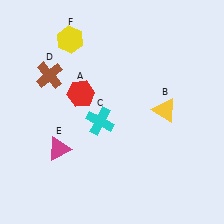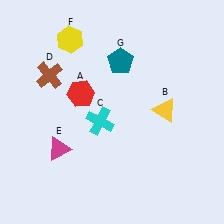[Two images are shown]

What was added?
A teal pentagon (G) was added in Image 2.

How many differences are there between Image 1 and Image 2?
There is 1 difference between the two images.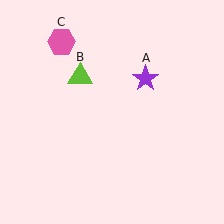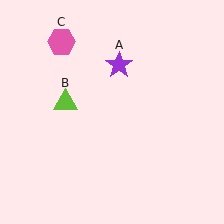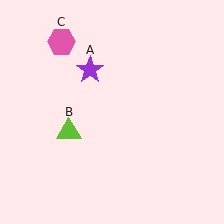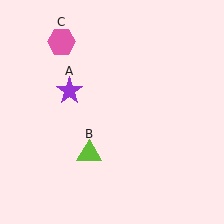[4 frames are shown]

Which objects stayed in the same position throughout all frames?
Pink hexagon (object C) remained stationary.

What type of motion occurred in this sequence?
The purple star (object A), lime triangle (object B) rotated counterclockwise around the center of the scene.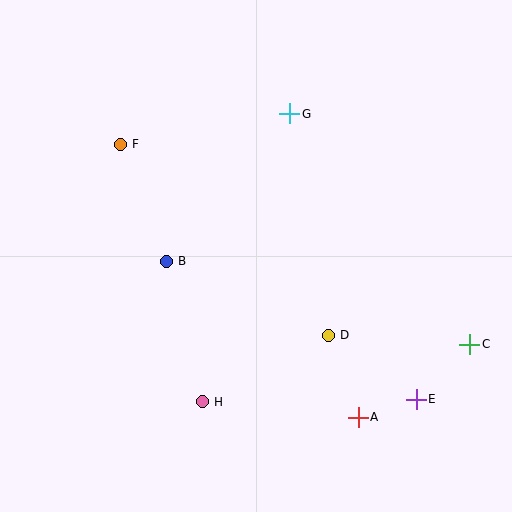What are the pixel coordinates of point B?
Point B is at (166, 261).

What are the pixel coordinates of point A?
Point A is at (358, 417).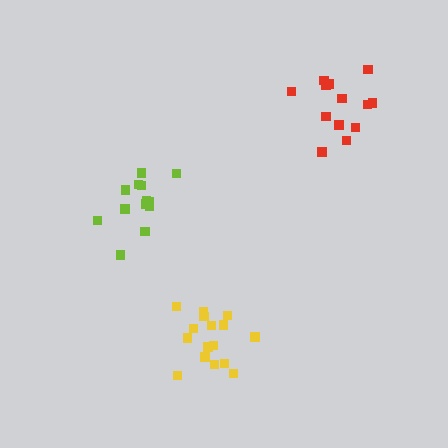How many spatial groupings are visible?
There are 3 spatial groupings.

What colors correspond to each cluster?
The clusters are colored: lime, yellow, red.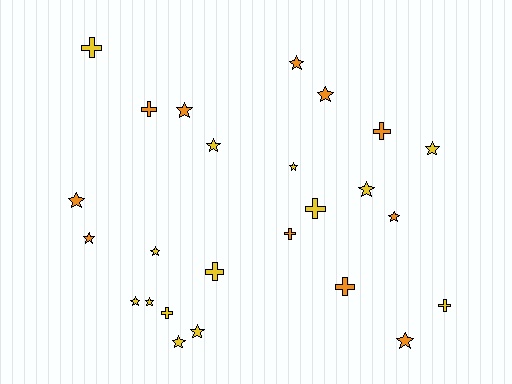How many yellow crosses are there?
There are 5 yellow crosses.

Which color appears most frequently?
Yellow, with 14 objects.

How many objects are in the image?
There are 25 objects.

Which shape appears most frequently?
Star, with 16 objects.